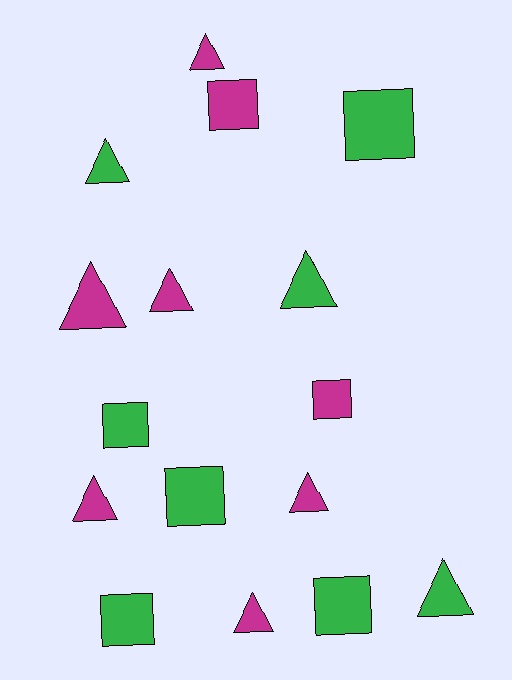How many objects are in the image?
There are 16 objects.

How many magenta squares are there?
There are 2 magenta squares.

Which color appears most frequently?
Green, with 8 objects.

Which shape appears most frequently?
Triangle, with 9 objects.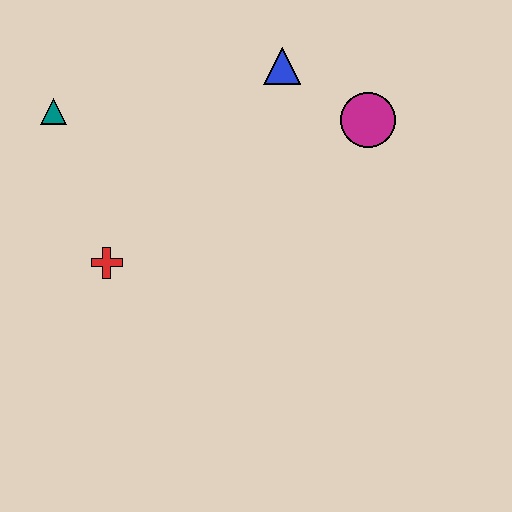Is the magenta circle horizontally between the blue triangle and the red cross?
No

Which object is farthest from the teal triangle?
The magenta circle is farthest from the teal triangle.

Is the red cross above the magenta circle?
No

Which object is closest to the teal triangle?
The red cross is closest to the teal triangle.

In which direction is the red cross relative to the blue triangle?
The red cross is below the blue triangle.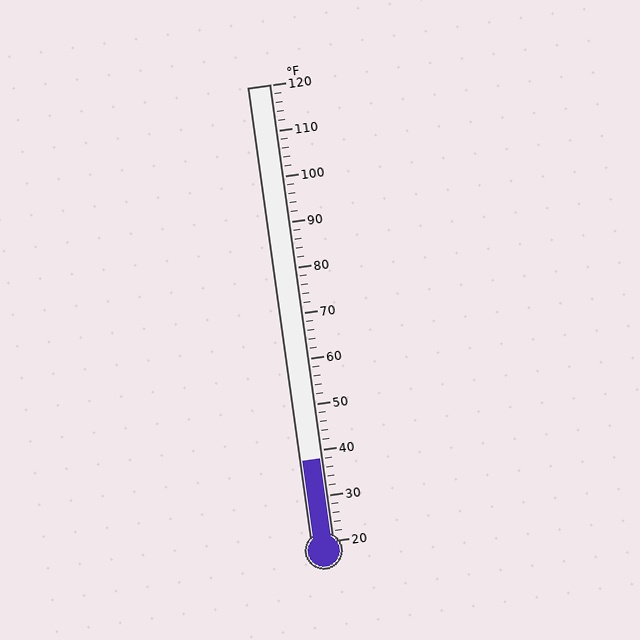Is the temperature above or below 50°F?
The temperature is below 50°F.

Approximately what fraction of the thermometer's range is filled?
The thermometer is filled to approximately 20% of its range.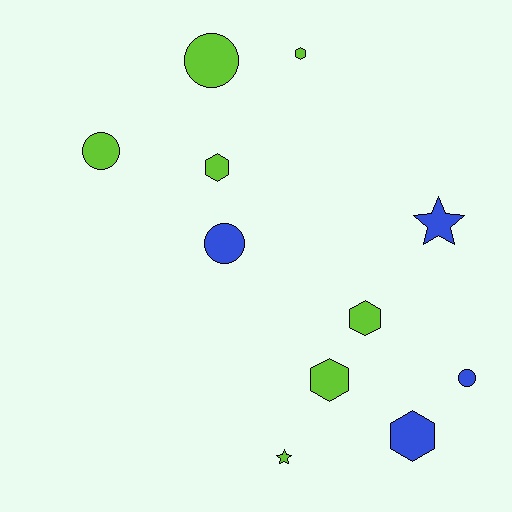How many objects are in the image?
There are 11 objects.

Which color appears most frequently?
Lime, with 7 objects.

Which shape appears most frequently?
Hexagon, with 5 objects.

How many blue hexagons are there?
There is 1 blue hexagon.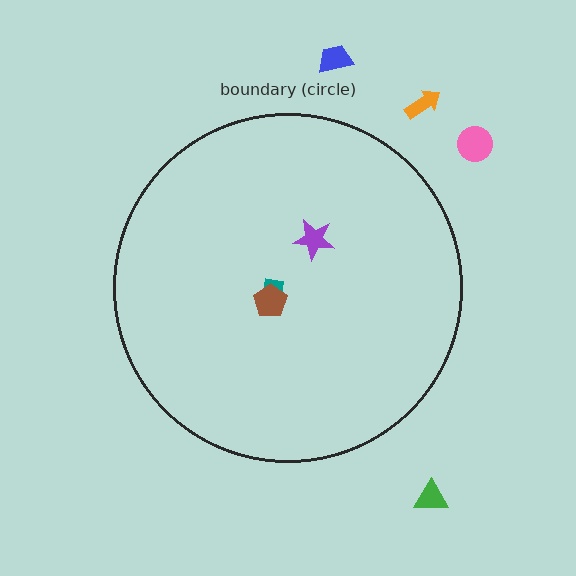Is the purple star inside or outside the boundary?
Inside.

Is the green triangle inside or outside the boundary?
Outside.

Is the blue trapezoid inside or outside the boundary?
Outside.